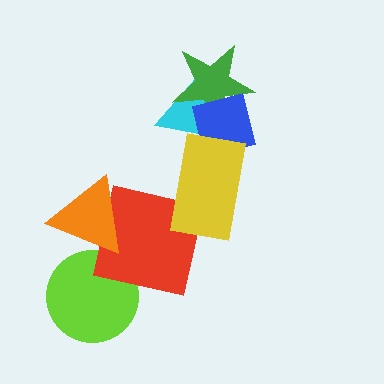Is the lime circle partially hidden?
Yes, it is partially covered by another shape.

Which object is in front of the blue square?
The yellow rectangle is in front of the blue square.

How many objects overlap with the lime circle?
2 objects overlap with the lime circle.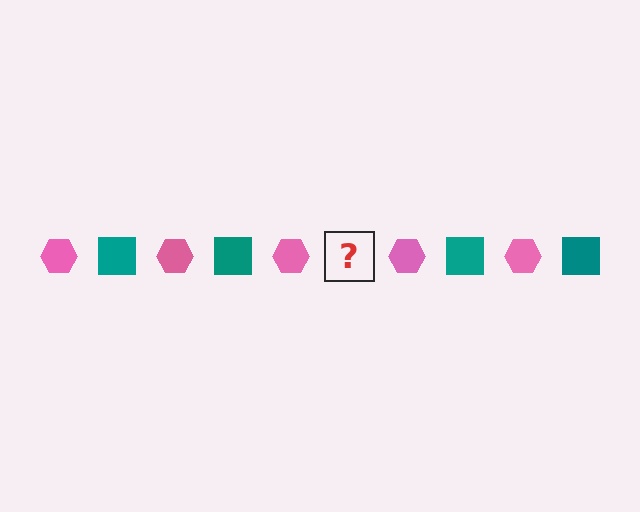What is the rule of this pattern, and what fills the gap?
The rule is that the pattern alternates between pink hexagon and teal square. The gap should be filled with a teal square.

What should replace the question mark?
The question mark should be replaced with a teal square.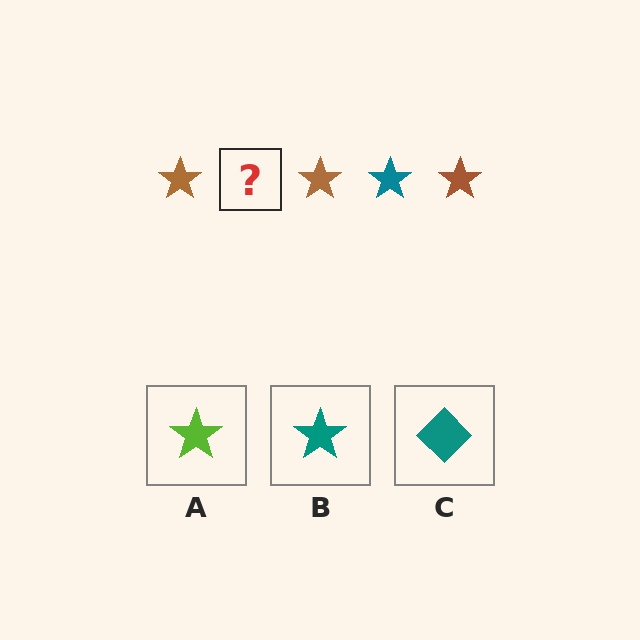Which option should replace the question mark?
Option B.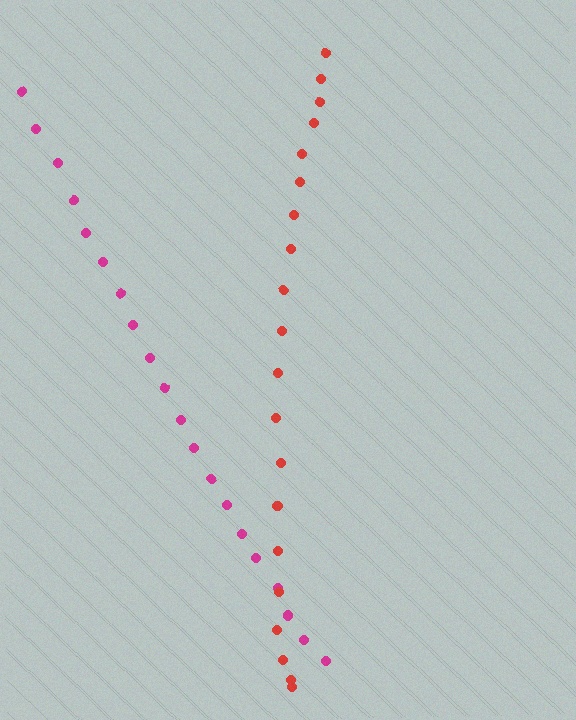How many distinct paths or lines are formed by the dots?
There are 2 distinct paths.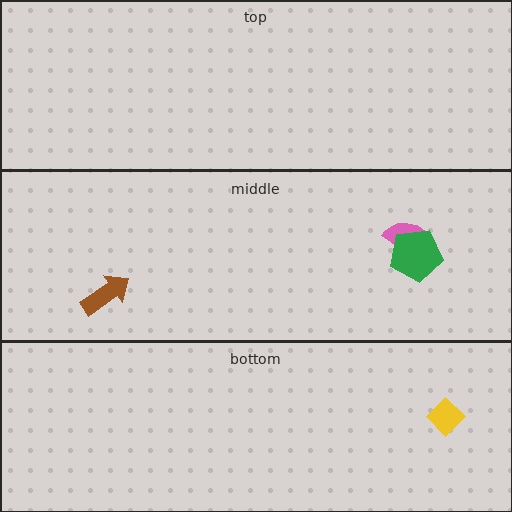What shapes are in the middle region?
The pink semicircle, the brown arrow, the green pentagon.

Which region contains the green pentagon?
The middle region.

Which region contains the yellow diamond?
The bottom region.